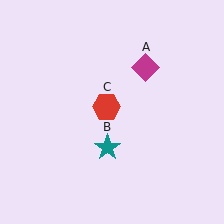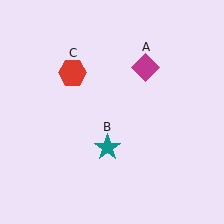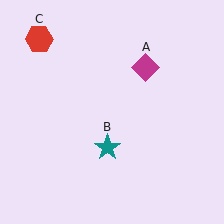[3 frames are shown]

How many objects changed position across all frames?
1 object changed position: red hexagon (object C).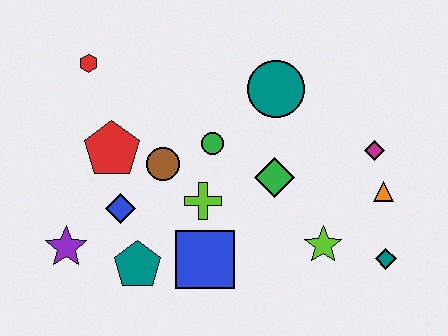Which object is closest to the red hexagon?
The red pentagon is closest to the red hexagon.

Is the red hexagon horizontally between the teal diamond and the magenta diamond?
No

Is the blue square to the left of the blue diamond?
No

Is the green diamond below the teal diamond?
No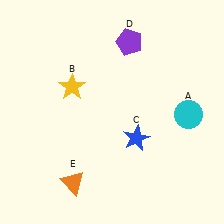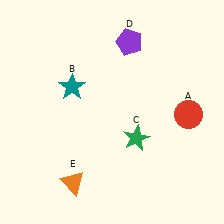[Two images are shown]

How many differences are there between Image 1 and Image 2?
There are 3 differences between the two images.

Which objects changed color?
A changed from cyan to red. B changed from yellow to teal. C changed from blue to green.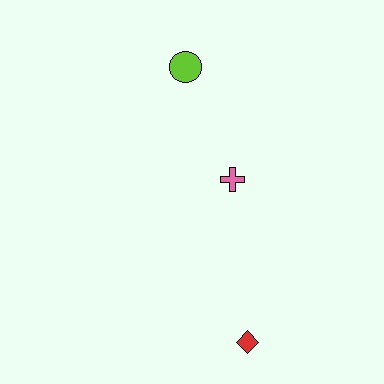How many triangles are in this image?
There are no triangles.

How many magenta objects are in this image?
There are no magenta objects.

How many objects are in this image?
There are 3 objects.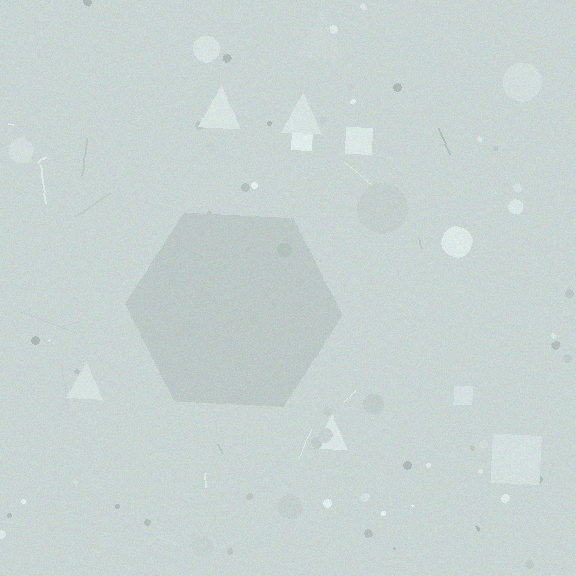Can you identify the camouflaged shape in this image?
The camouflaged shape is a hexagon.